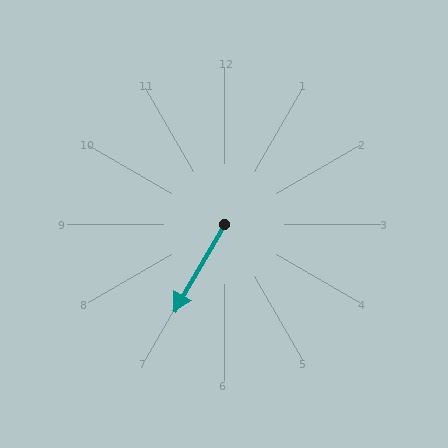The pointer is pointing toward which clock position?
Roughly 7 o'clock.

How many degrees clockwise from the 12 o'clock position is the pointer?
Approximately 210 degrees.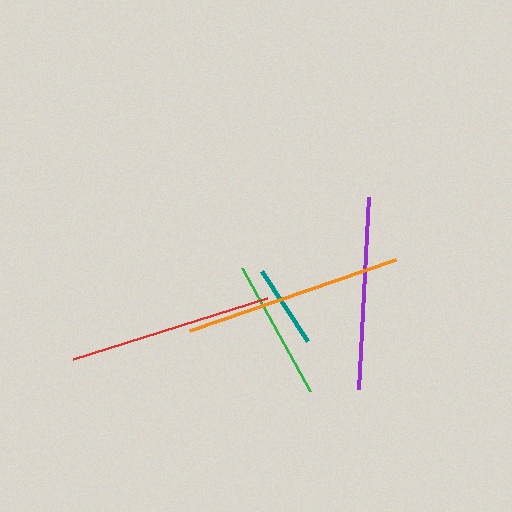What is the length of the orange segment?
The orange segment is approximately 217 pixels long.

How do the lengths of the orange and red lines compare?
The orange and red lines are approximately the same length.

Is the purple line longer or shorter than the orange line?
The orange line is longer than the purple line.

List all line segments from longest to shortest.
From longest to shortest: orange, red, purple, green, teal.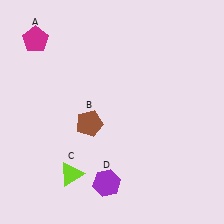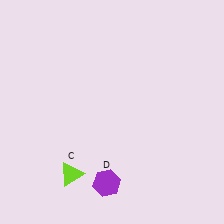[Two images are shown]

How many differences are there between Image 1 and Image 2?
There are 2 differences between the two images.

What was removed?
The magenta pentagon (A), the brown pentagon (B) were removed in Image 2.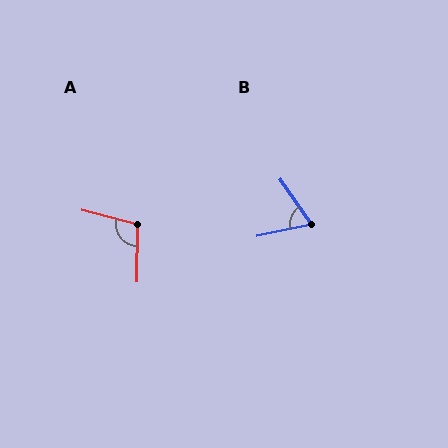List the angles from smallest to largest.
B (67°), A (103°).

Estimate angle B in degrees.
Approximately 67 degrees.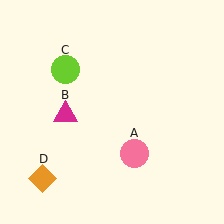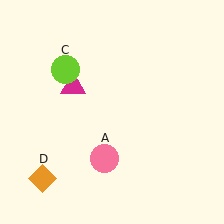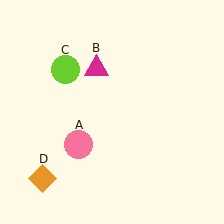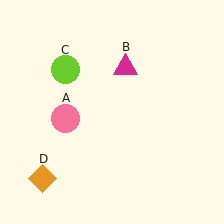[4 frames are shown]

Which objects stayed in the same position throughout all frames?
Lime circle (object C) and orange diamond (object D) remained stationary.